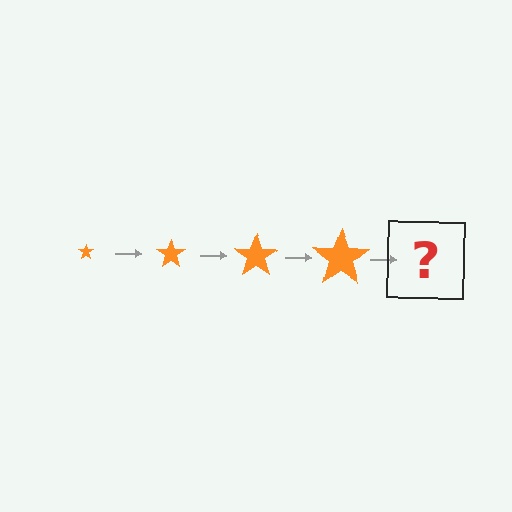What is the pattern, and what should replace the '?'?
The pattern is that the star gets progressively larger each step. The '?' should be an orange star, larger than the previous one.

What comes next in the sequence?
The next element should be an orange star, larger than the previous one.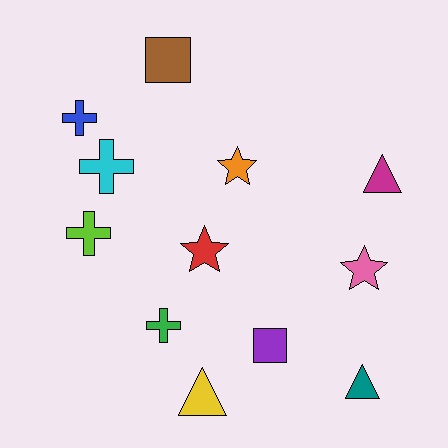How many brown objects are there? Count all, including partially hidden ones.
There is 1 brown object.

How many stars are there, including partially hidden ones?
There are 3 stars.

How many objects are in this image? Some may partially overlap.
There are 12 objects.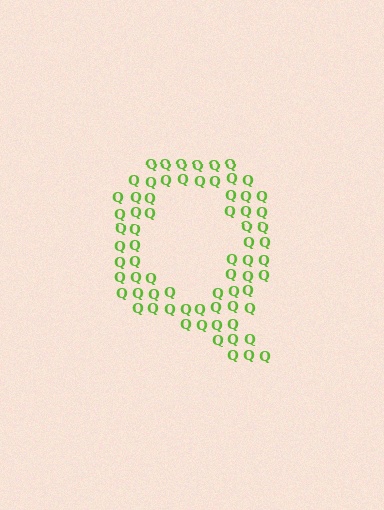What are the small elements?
The small elements are letter Q's.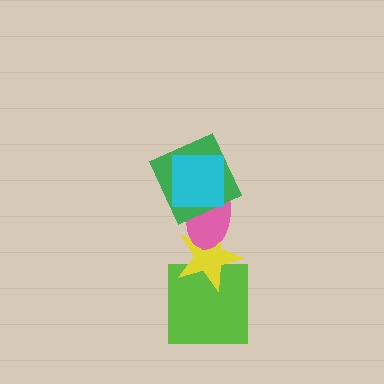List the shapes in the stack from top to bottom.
From top to bottom: the cyan square, the green square, the pink ellipse, the yellow star, the lime square.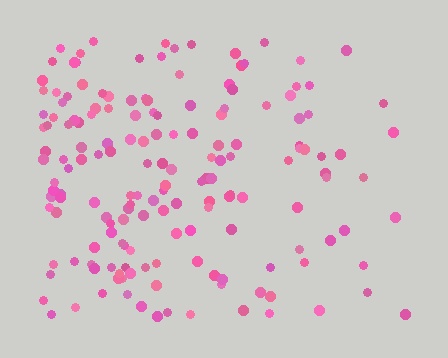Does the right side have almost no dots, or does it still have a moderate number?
Still a moderate number, just noticeably fewer than the left.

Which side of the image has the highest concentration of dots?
The left.